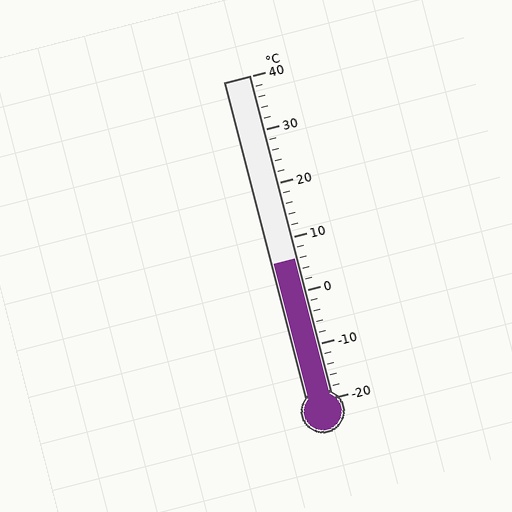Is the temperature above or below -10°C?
The temperature is above -10°C.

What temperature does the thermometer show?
The thermometer shows approximately 6°C.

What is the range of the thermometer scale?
The thermometer scale ranges from -20°C to 40°C.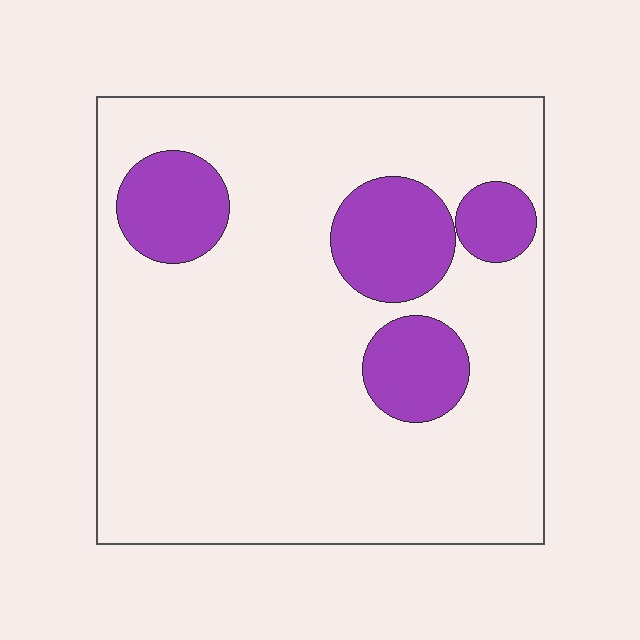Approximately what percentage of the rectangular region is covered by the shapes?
Approximately 20%.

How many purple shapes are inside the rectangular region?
4.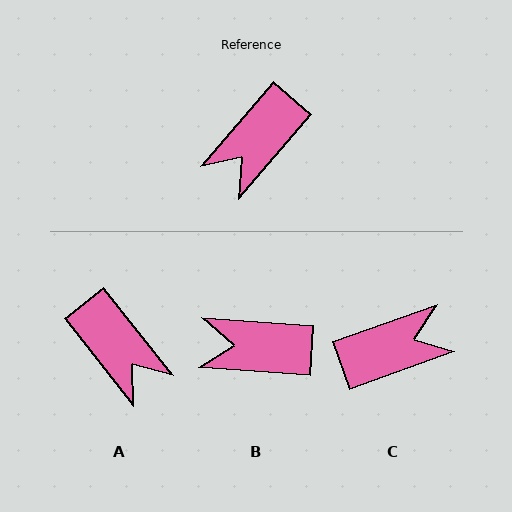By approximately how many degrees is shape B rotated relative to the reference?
Approximately 53 degrees clockwise.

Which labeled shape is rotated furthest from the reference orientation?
C, about 150 degrees away.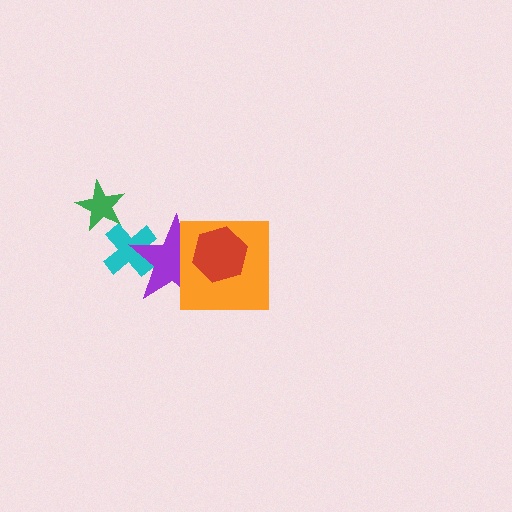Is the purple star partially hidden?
Yes, it is partially covered by another shape.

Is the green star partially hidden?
No, no other shape covers it.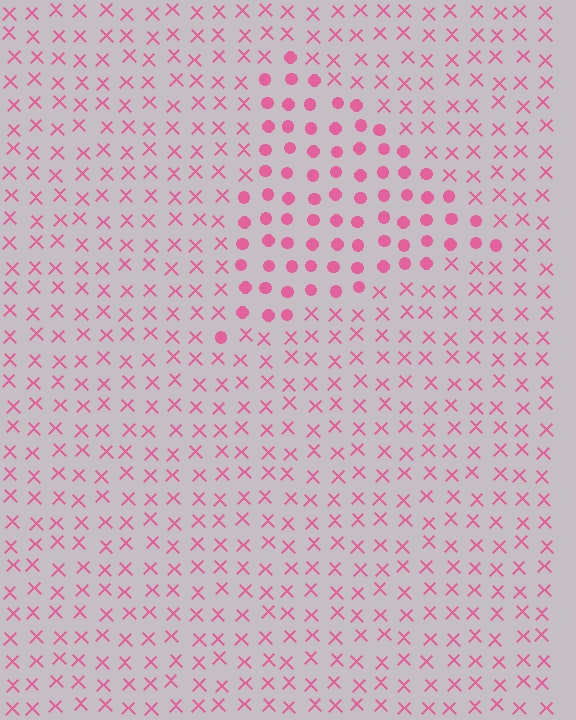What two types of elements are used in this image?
The image uses circles inside the triangle region and X marks outside it.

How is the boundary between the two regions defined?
The boundary is defined by a change in element shape: circles inside vs. X marks outside. All elements share the same color and spacing.